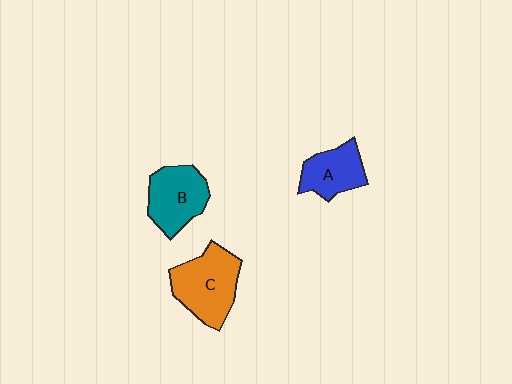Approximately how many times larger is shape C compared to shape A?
Approximately 1.5 times.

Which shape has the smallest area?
Shape A (blue).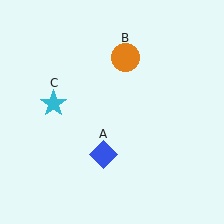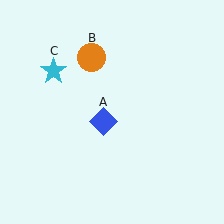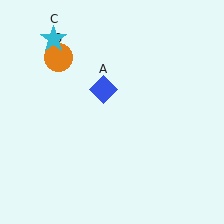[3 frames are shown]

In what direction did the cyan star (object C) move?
The cyan star (object C) moved up.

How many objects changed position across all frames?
3 objects changed position: blue diamond (object A), orange circle (object B), cyan star (object C).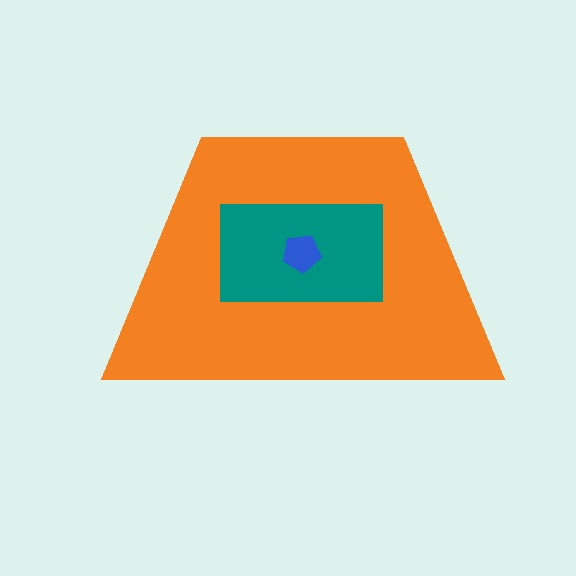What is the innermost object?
The blue pentagon.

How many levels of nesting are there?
3.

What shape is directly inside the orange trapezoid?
The teal rectangle.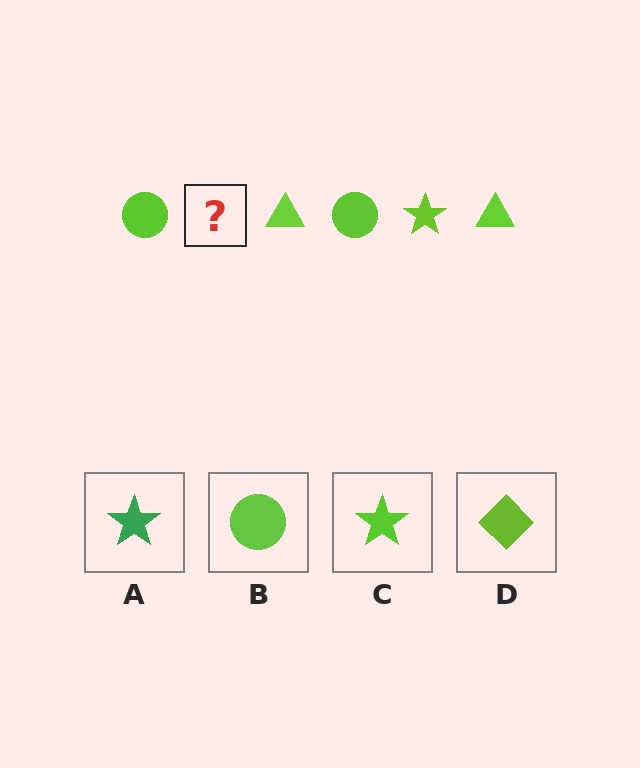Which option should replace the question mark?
Option C.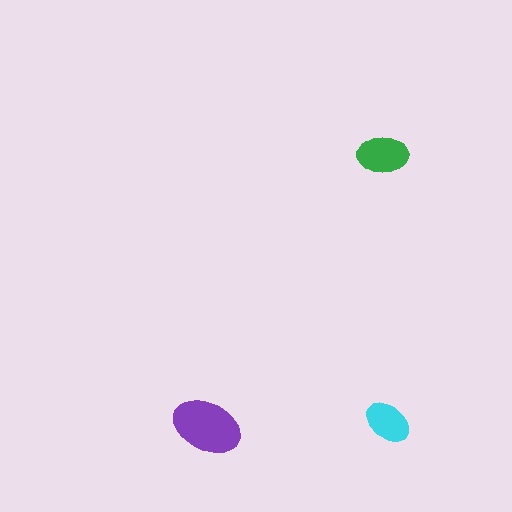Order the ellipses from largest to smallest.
the purple one, the green one, the cyan one.